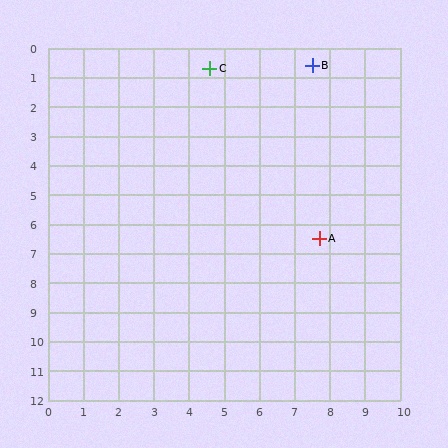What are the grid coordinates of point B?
Point B is at approximately (7.5, 0.6).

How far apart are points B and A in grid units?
Points B and A are about 5.9 grid units apart.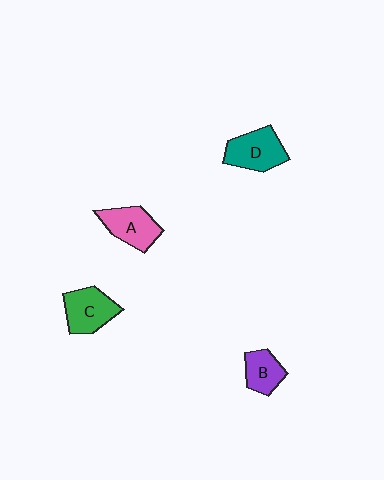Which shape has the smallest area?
Shape B (purple).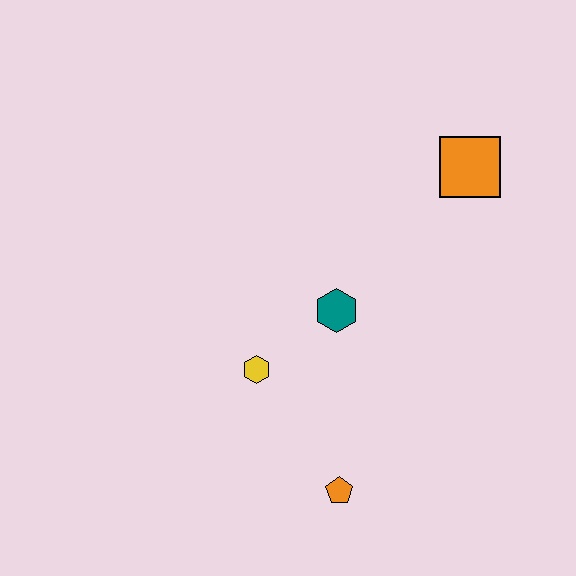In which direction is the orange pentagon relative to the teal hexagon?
The orange pentagon is below the teal hexagon.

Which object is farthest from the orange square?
The orange pentagon is farthest from the orange square.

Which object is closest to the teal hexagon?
The yellow hexagon is closest to the teal hexagon.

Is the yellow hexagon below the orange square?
Yes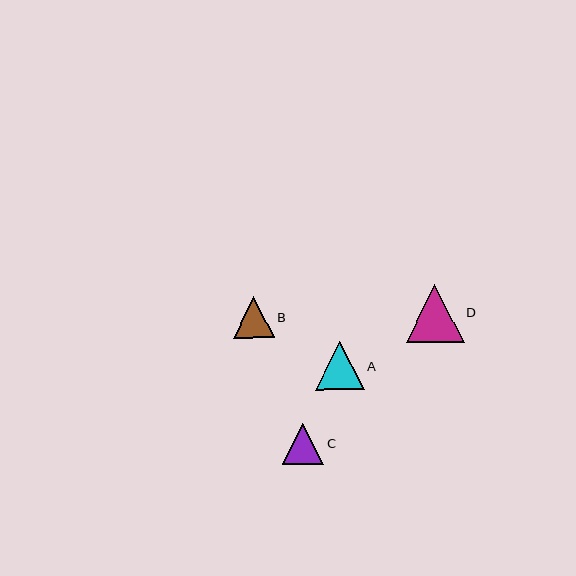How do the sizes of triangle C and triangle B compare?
Triangle C and triangle B are approximately the same size.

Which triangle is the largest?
Triangle D is the largest with a size of approximately 58 pixels.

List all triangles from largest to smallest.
From largest to smallest: D, A, C, B.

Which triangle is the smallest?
Triangle B is the smallest with a size of approximately 41 pixels.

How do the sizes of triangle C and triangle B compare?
Triangle C and triangle B are approximately the same size.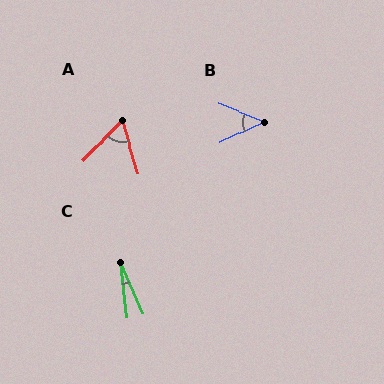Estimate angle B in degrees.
Approximately 47 degrees.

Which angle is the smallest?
C, at approximately 17 degrees.